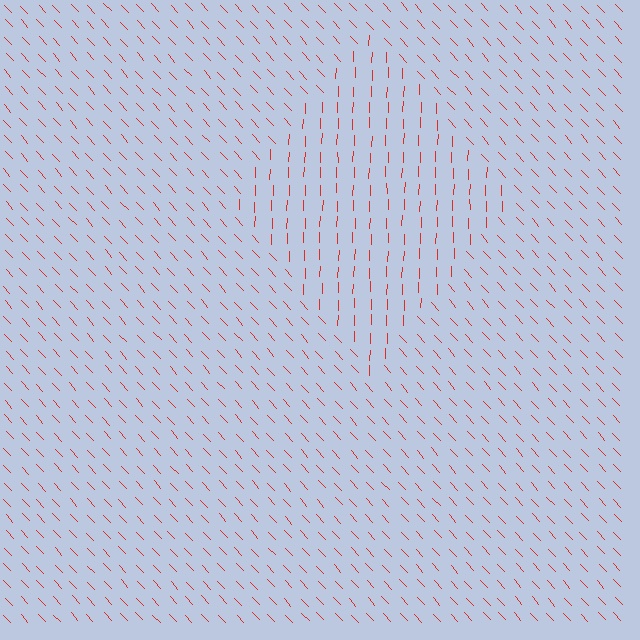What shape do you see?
I see a diamond.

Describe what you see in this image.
The image is filled with small red line segments. A diamond region in the image has lines oriented differently from the surrounding lines, creating a visible texture boundary.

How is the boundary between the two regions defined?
The boundary is defined purely by a change in line orientation (approximately 45 degrees difference). All lines are the same color and thickness.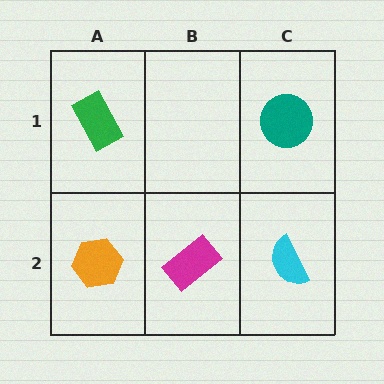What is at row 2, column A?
An orange hexagon.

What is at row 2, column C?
A cyan semicircle.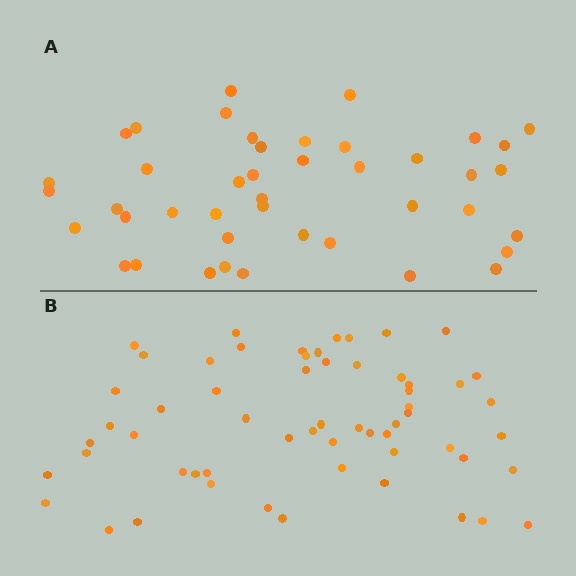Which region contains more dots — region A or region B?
Region B (the bottom region) has more dots.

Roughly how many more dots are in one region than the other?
Region B has approximately 15 more dots than region A.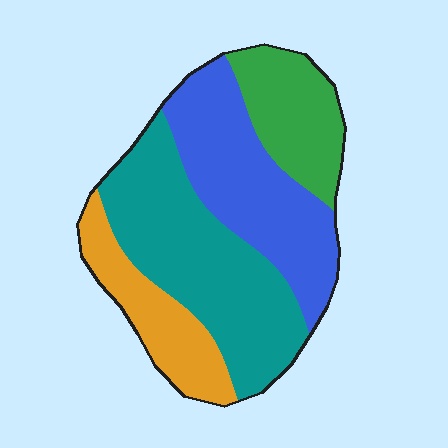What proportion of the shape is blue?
Blue takes up about one third (1/3) of the shape.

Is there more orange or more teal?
Teal.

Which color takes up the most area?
Teal, at roughly 35%.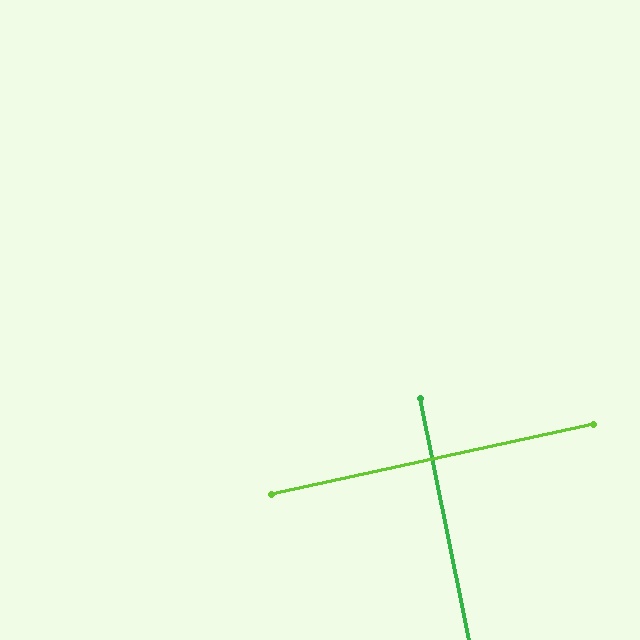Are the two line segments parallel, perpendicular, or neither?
Perpendicular — they meet at approximately 89°.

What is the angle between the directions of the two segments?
Approximately 89 degrees.